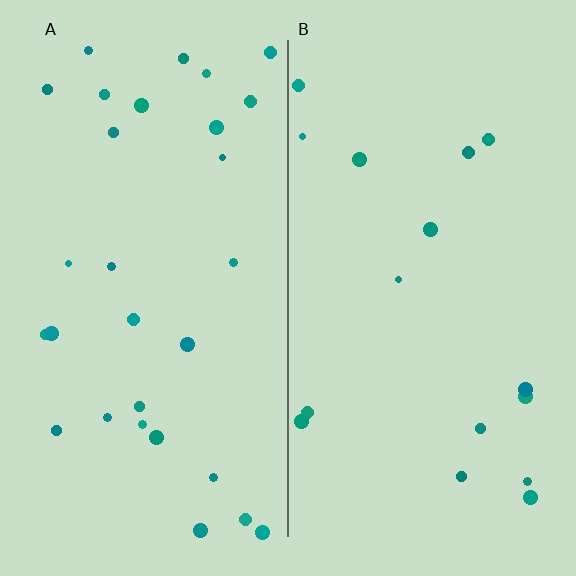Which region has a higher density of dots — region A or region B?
A (the left).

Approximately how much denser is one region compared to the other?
Approximately 1.8× — region A over region B.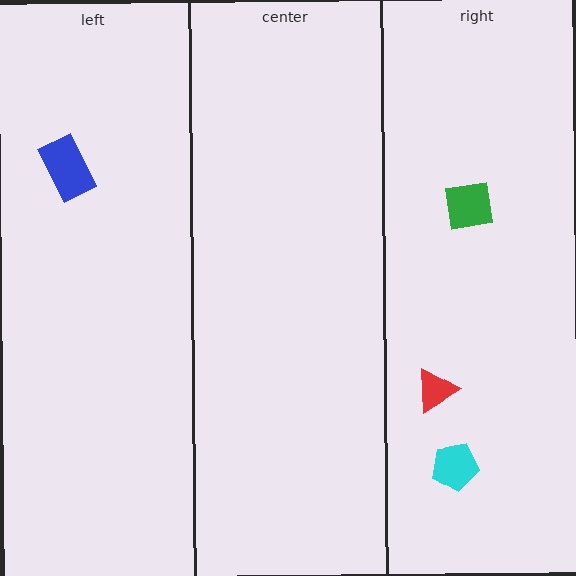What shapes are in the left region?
The blue rectangle.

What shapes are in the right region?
The cyan pentagon, the red triangle, the green square.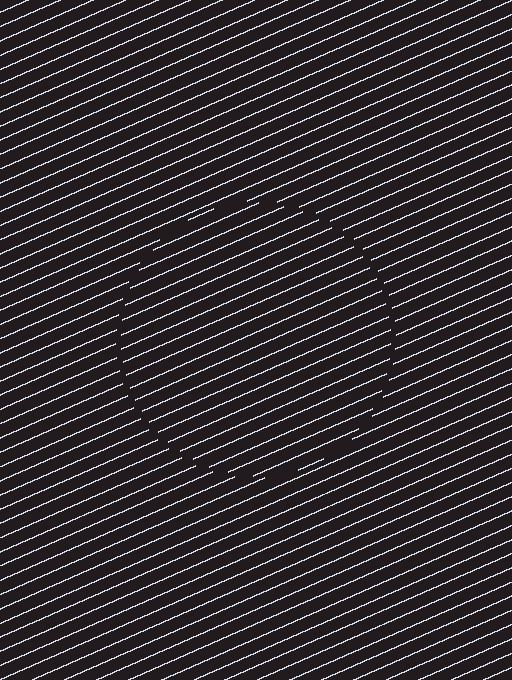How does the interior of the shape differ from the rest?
The interior of the shape contains the same grating, shifted by half a period — the contour is defined by the phase discontinuity where line-ends from the inner and outer gratings abut.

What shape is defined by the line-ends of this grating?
An illusory circle. The interior of the shape contains the same grating, shifted by half a period — the contour is defined by the phase discontinuity where line-ends from the inner and outer gratings abut.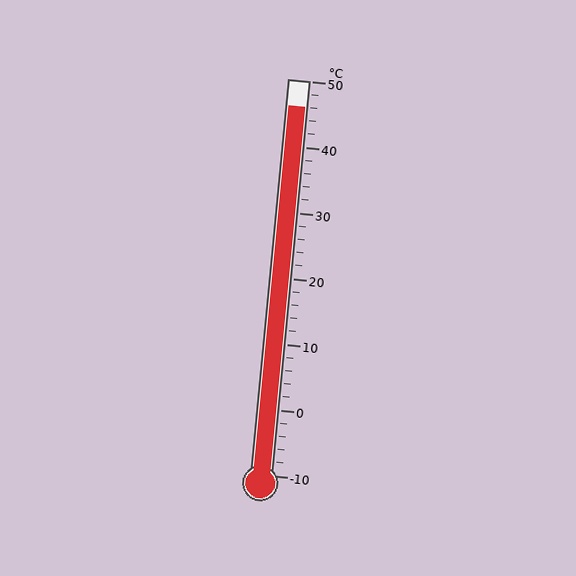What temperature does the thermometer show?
The thermometer shows approximately 46°C.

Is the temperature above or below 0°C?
The temperature is above 0°C.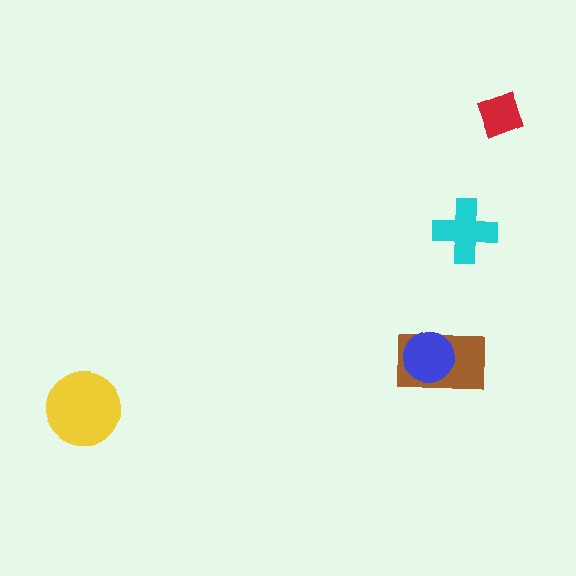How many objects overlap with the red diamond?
0 objects overlap with the red diamond.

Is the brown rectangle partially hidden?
Yes, it is partially covered by another shape.